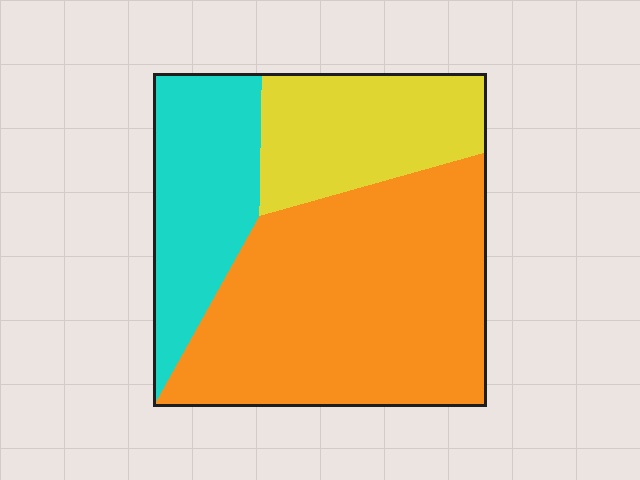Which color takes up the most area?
Orange, at roughly 55%.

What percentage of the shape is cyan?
Cyan covers around 25% of the shape.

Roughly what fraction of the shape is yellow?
Yellow covers 23% of the shape.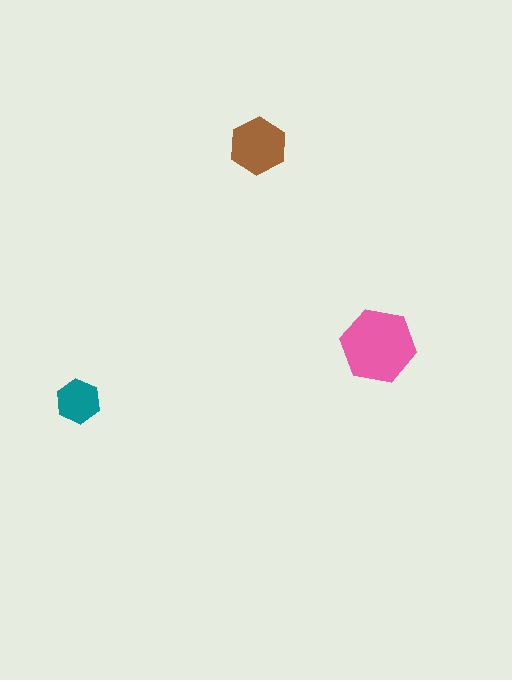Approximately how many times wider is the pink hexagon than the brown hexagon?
About 1.5 times wider.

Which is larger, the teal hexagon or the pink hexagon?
The pink one.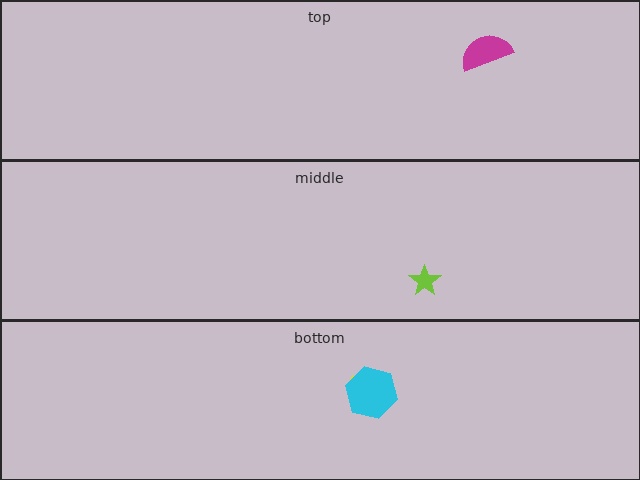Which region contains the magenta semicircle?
The top region.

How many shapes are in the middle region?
1.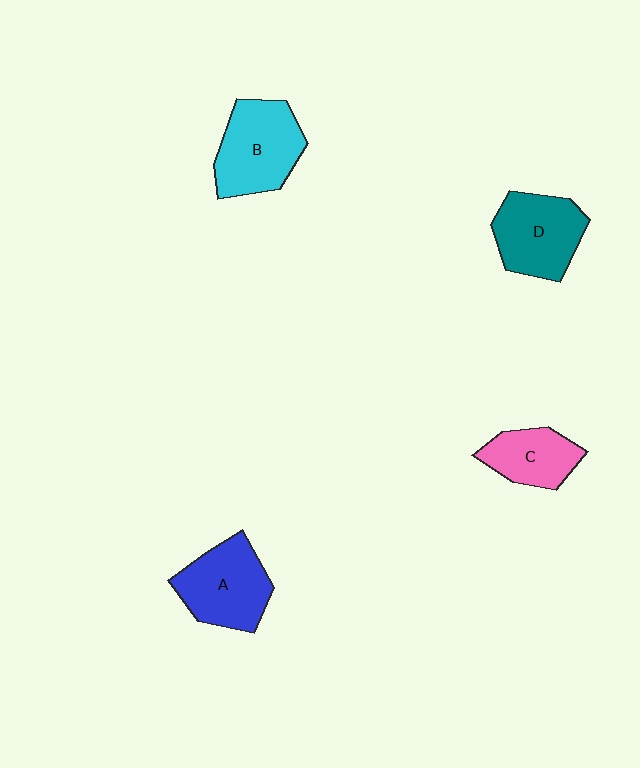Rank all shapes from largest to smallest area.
From largest to smallest: B (cyan), A (blue), D (teal), C (pink).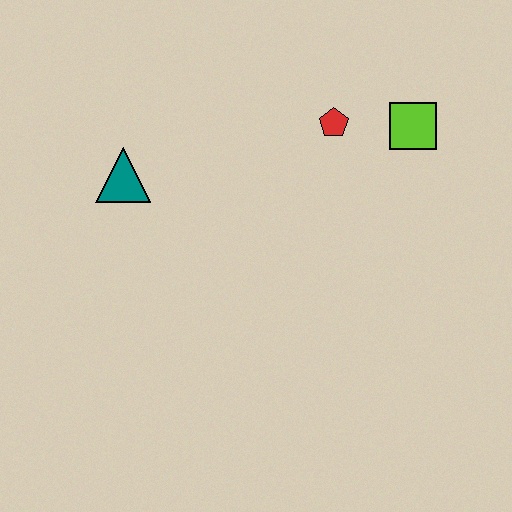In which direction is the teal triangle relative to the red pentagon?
The teal triangle is to the left of the red pentagon.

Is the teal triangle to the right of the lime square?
No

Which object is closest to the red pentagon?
The lime square is closest to the red pentagon.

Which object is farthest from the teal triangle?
The lime square is farthest from the teal triangle.